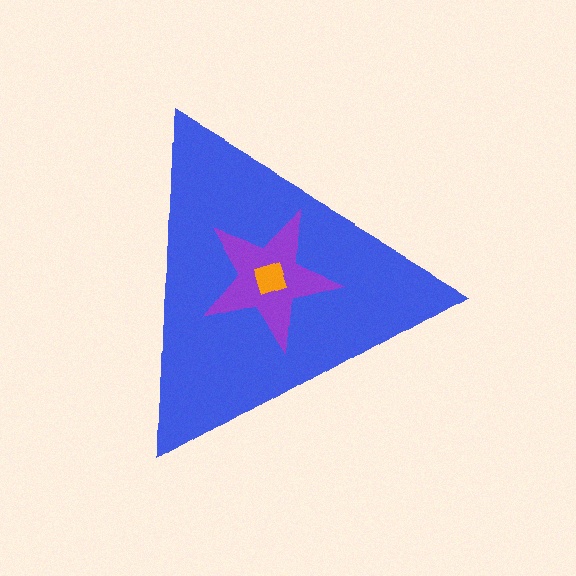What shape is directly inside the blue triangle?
The purple star.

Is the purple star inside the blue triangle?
Yes.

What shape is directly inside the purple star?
The orange diamond.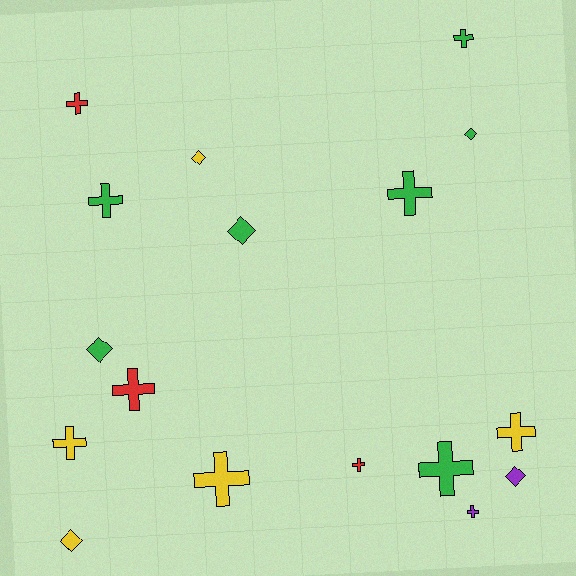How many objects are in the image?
There are 17 objects.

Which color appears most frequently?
Green, with 7 objects.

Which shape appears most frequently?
Cross, with 11 objects.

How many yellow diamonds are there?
There are 2 yellow diamonds.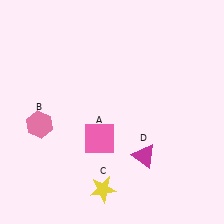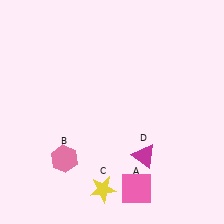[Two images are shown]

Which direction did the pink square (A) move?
The pink square (A) moved down.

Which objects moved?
The objects that moved are: the pink square (A), the pink hexagon (B).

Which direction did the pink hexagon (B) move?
The pink hexagon (B) moved down.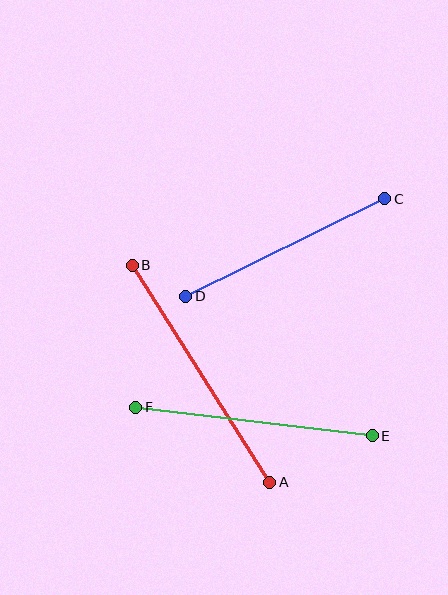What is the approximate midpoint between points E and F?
The midpoint is at approximately (254, 421) pixels.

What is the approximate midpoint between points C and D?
The midpoint is at approximately (285, 247) pixels.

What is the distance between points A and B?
The distance is approximately 257 pixels.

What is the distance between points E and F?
The distance is approximately 238 pixels.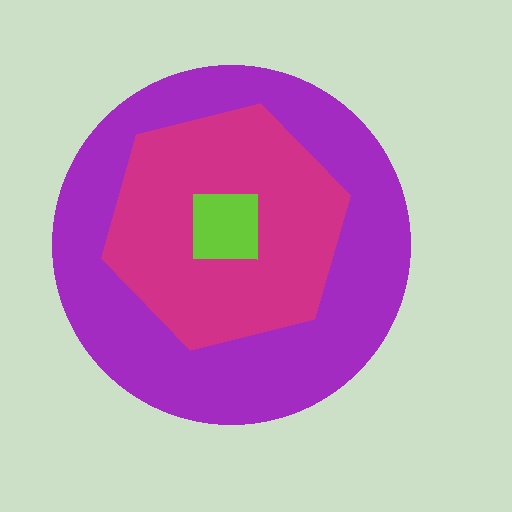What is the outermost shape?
The purple circle.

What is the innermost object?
The lime square.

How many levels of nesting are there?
3.